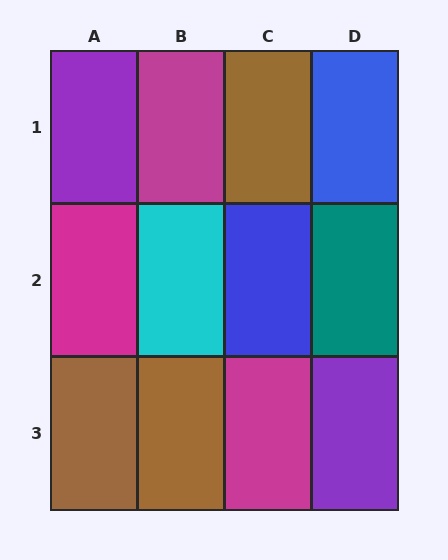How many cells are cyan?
1 cell is cyan.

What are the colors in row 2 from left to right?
Magenta, cyan, blue, teal.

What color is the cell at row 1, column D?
Blue.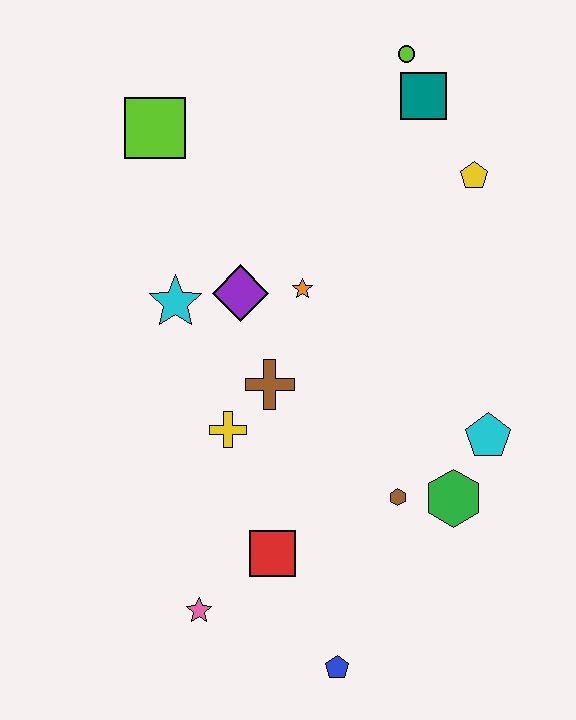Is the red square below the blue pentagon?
No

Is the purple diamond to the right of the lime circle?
No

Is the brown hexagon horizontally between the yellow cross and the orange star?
No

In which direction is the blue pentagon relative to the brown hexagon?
The blue pentagon is below the brown hexagon.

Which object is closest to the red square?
The pink star is closest to the red square.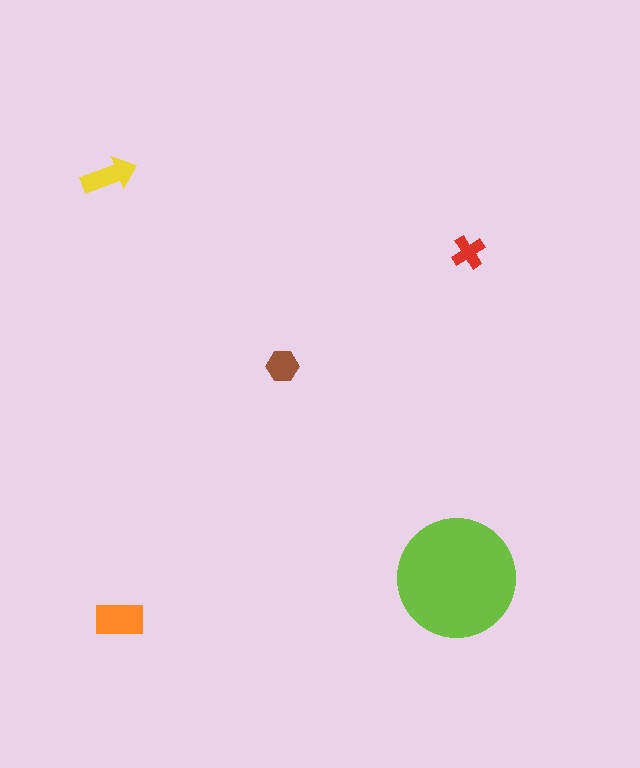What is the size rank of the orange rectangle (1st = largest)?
2nd.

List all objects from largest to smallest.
The lime circle, the orange rectangle, the yellow arrow, the brown hexagon, the red cross.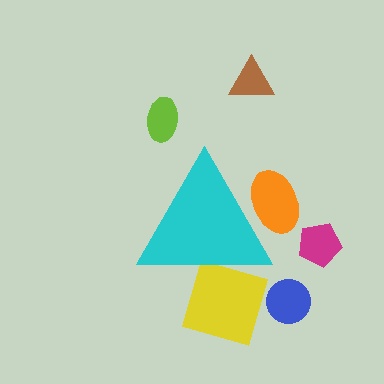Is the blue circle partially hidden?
No, the blue circle is fully visible.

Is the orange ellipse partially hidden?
Yes, the orange ellipse is partially hidden behind the cyan triangle.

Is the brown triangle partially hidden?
No, the brown triangle is fully visible.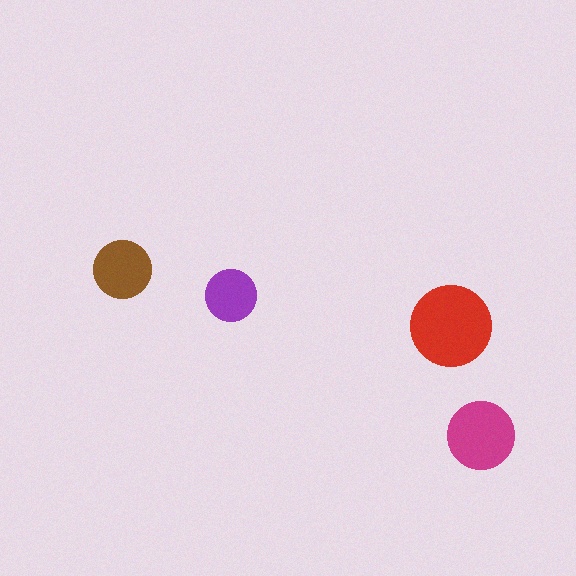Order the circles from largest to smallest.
the red one, the magenta one, the brown one, the purple one.